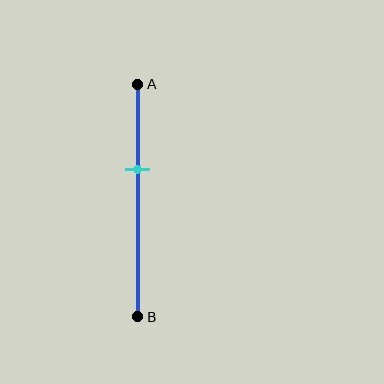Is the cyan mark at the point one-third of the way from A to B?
No, the mark is at about 35% from A, not at the 33% one-third point.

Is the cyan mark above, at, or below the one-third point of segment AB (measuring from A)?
The cyan mark is below the one-third point of segment AB.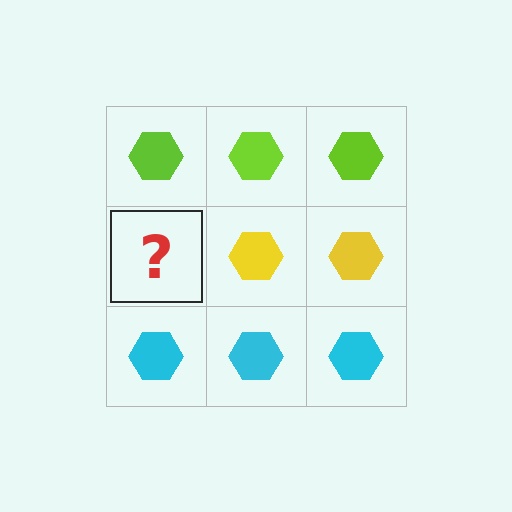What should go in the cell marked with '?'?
The missing cell should contain a yellow hexagon.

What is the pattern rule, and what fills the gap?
The rule is that each row has a consistent color. The gap should be filled with a yellow hexagon.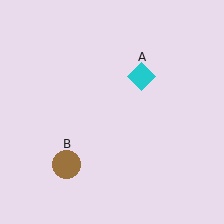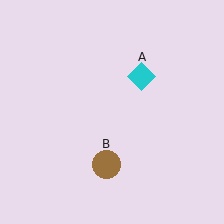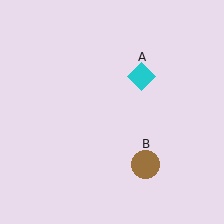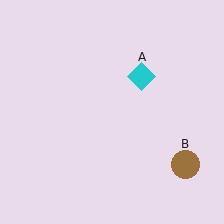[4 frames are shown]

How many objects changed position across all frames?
1 object changed position: brown circle (object B).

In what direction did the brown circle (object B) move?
The brown circle (object B) moved right.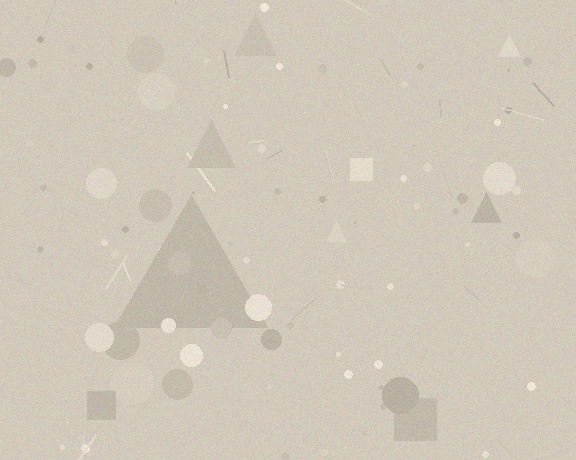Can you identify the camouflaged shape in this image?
The camouflaged shape is a triangle.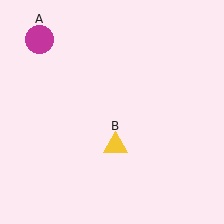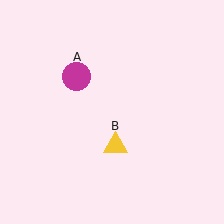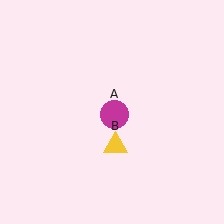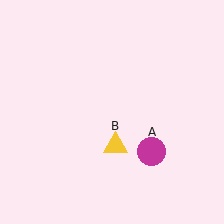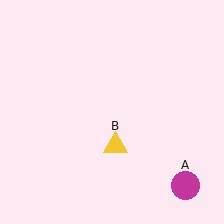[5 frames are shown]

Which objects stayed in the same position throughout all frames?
Yellow triangle (object B) remained stationary.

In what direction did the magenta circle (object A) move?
The magenta circle (object A) moved down and to the right.